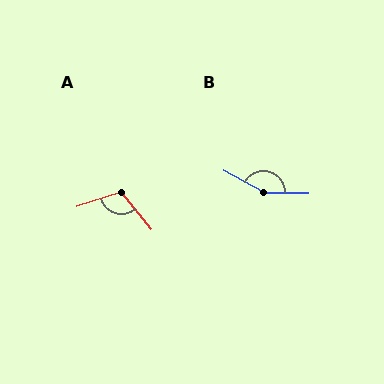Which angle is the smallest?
A, at approximately 112 degrees.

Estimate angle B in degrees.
Approximately 152 degrees.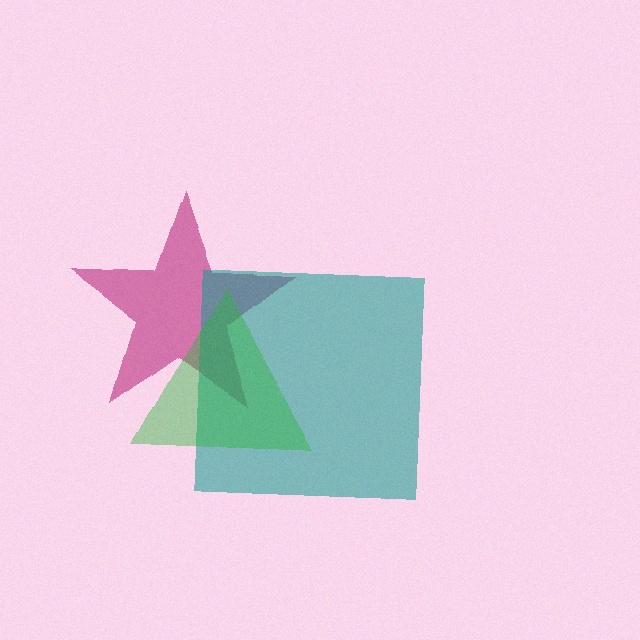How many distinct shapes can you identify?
There are 3 distinct shapes: a magenta star, a teal square, a green triangle.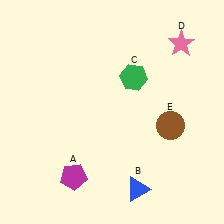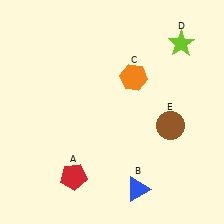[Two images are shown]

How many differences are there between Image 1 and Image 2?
There are 3 differences between the two images.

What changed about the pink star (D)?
In Image 1, D is pink. In Image 2, it changed to lime.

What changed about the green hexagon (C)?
In Image 1, C is green. In Image 2, it changed to orange.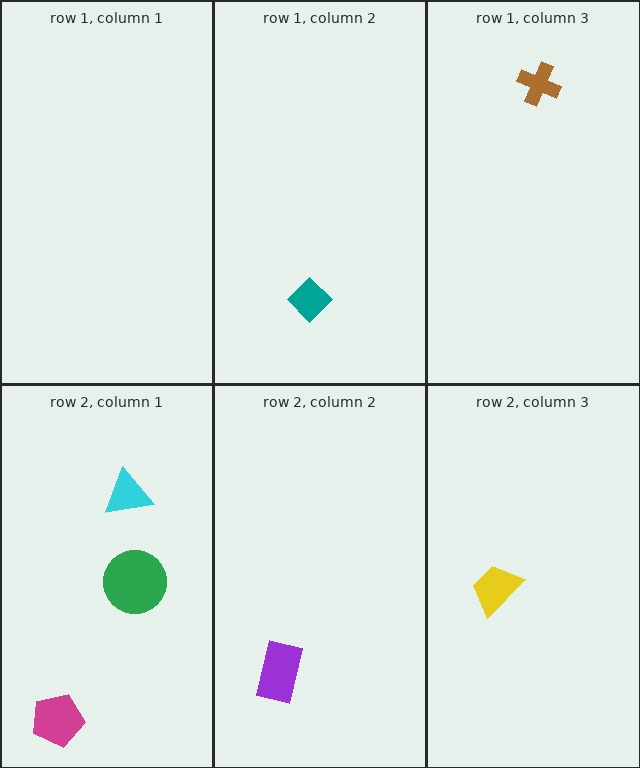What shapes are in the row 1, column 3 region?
The brown cross.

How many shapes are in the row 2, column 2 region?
1.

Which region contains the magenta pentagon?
The row 2, column 1 region.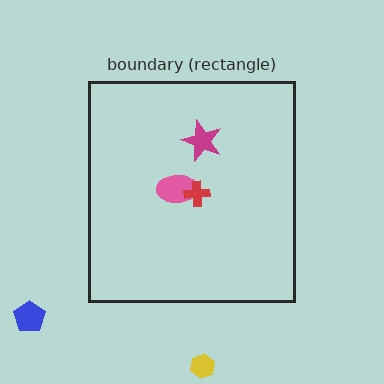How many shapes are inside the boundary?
3 inside, 2 outside.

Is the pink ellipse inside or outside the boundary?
Inside.